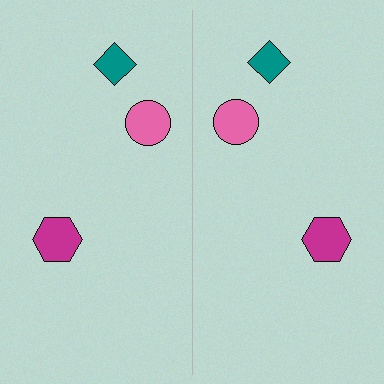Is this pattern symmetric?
Yes, this pattern has bilateral (reflection) symmetry.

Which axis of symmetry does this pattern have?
The pattern has a vertical axis of symmetry running through the center of the image.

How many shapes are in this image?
There are 6 shapes in this image.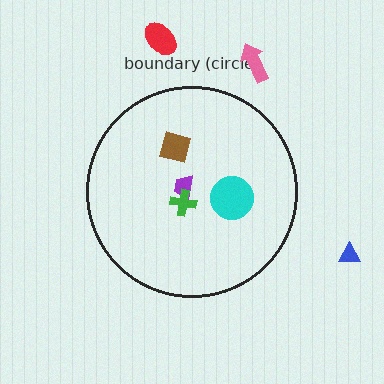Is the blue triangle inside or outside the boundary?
Outside.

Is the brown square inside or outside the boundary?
Inside.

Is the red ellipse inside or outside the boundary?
Outside.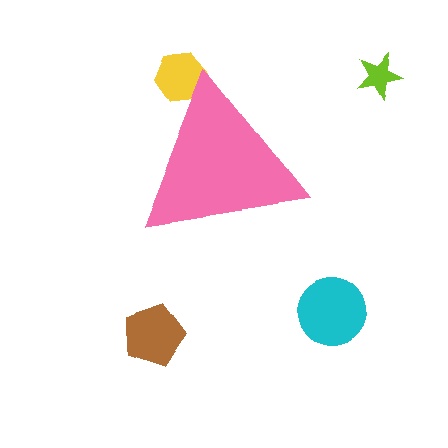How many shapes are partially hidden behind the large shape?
1 shape is partially hidden.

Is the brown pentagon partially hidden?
No, the brown pentagon is fully visible.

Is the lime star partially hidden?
No, the lime star is fully visible.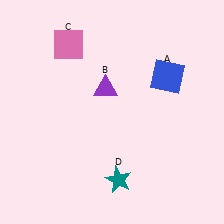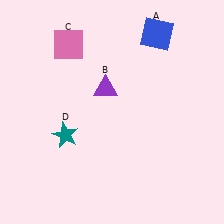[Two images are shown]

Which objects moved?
The objects that moved are: the blue square (A), the teal star (D).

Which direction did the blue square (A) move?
The blue square (A) moved up.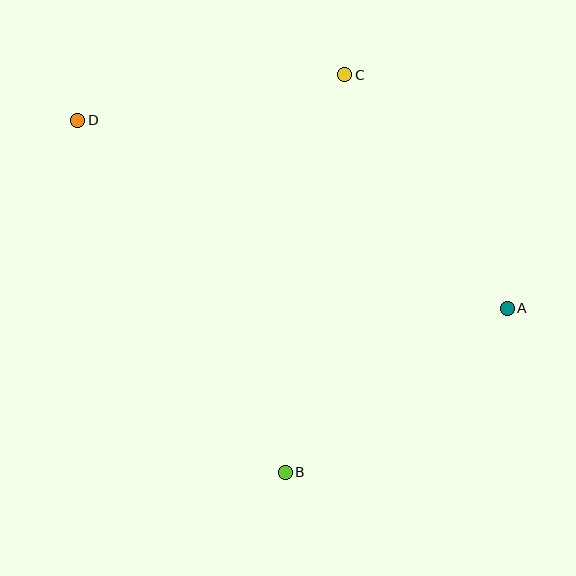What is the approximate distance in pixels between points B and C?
The distance between B and C is approximately 402 pixels.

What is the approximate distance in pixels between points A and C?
The distance between A and C is approximately 284 pixels.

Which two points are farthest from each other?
Points A and D are farthest from each other.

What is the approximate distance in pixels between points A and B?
The distance between A and B is approximately 276 pixels.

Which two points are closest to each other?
Points C and D are closest to each other.